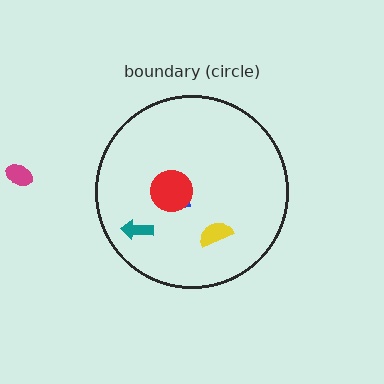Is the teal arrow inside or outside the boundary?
Inside.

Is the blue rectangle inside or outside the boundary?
Inside.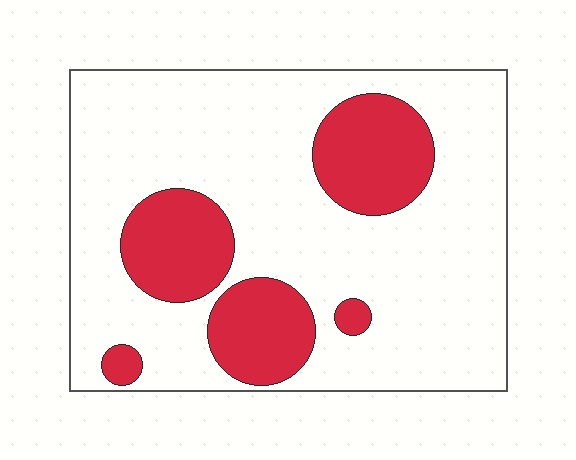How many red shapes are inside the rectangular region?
5.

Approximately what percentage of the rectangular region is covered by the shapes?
Approximately 25%.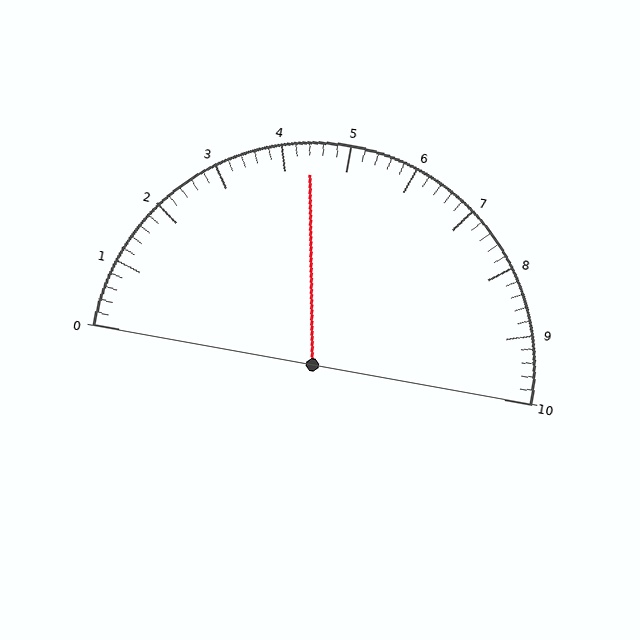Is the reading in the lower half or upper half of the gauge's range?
The reading is in the lower half of the range (0 to 10).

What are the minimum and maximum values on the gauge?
The gauge ranges from 0 to 10.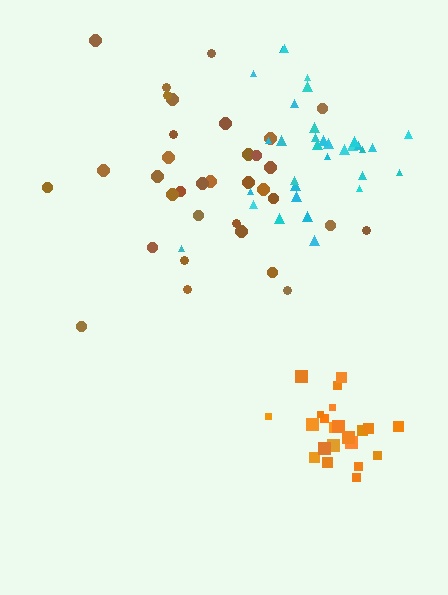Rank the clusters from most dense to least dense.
orange, cyan, brown.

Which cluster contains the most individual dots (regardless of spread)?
Cyan (35).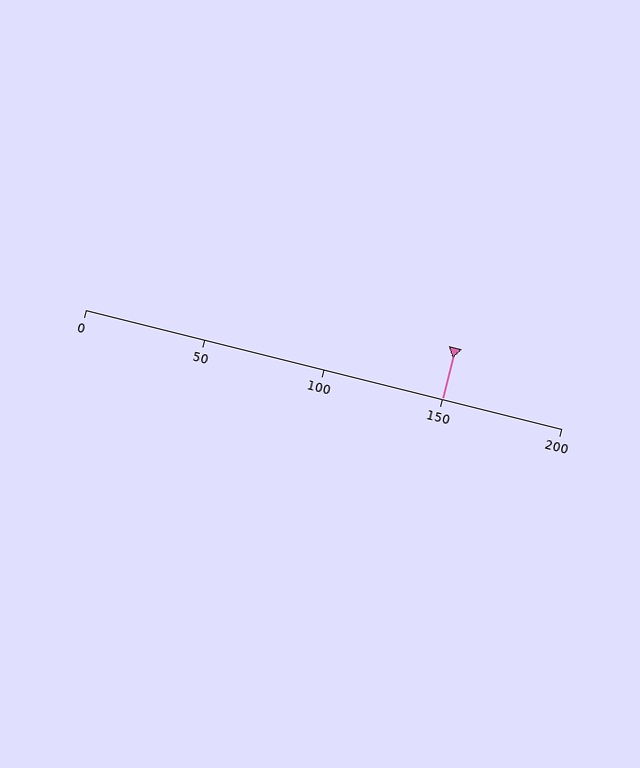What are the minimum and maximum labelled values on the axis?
The axis runs from 0 to 200.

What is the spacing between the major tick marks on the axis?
The major ticks are spaced 50 apart.